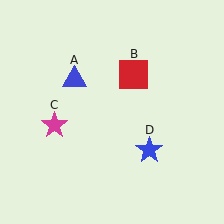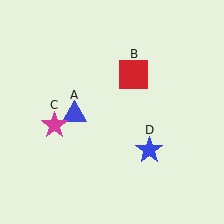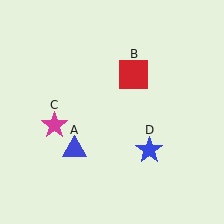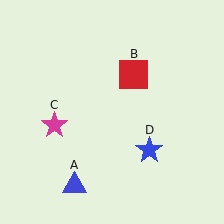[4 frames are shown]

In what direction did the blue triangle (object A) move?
The blue triangle (object A) moved down.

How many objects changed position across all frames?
1 object changed position: blue triangle (object A).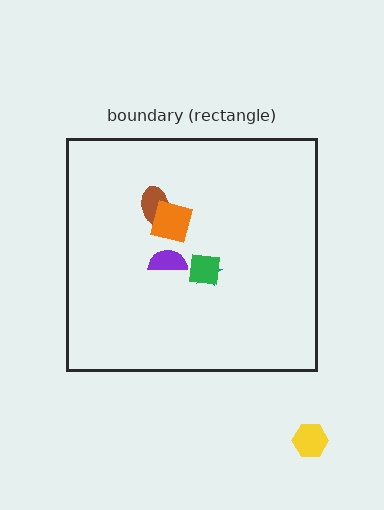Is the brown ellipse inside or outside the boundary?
Inside.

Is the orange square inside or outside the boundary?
Inside.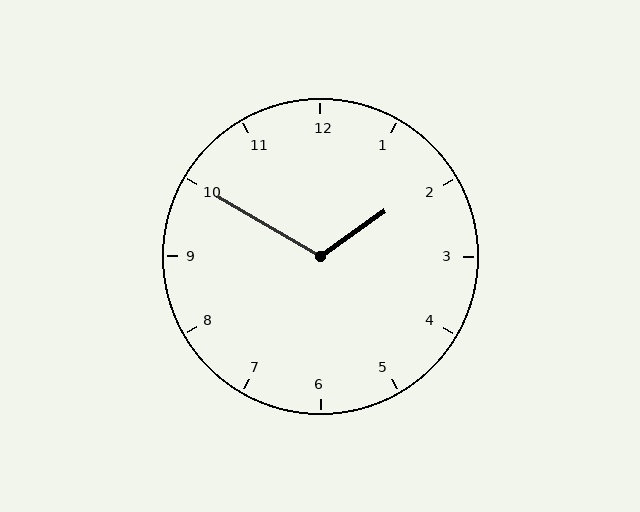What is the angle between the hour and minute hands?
Approximately 115 degrees.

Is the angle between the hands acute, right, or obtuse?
It is obtuse.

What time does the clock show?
1:50.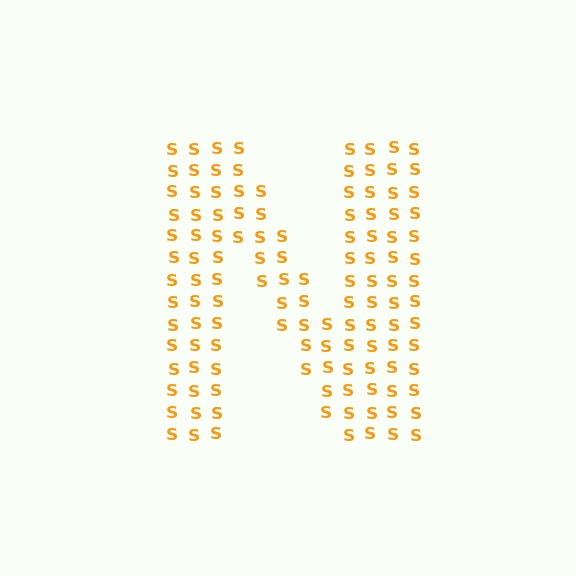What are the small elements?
The small elements are letter S's.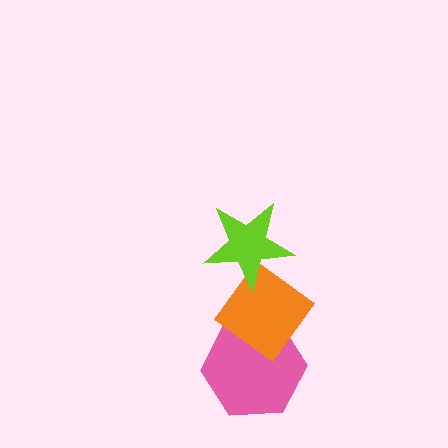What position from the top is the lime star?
The lime star is 1st from the top.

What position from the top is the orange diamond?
The orange diamond is 2nd from the top.